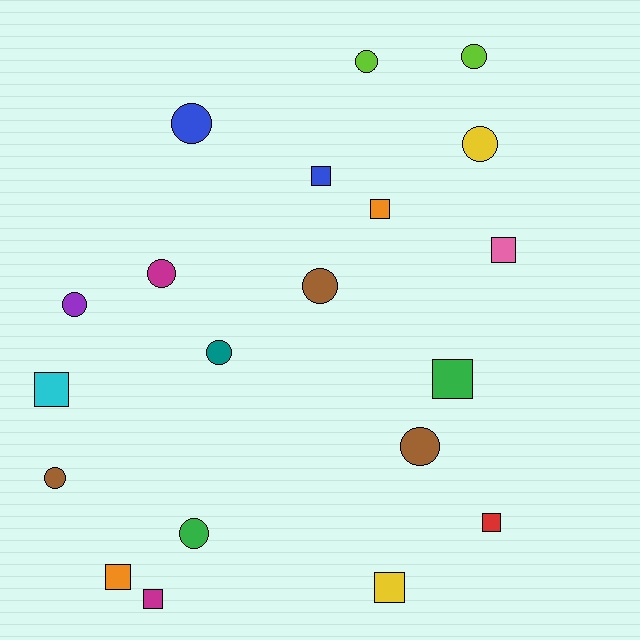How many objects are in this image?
There are 20 objects.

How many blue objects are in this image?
There are 2 blue objects.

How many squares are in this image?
There are 9 squares.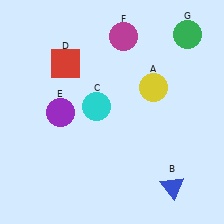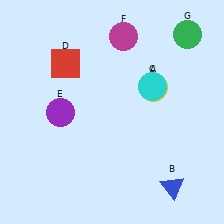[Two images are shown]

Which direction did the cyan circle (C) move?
The cyan circle (C) moved right.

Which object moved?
The cyan circle (C) moved right.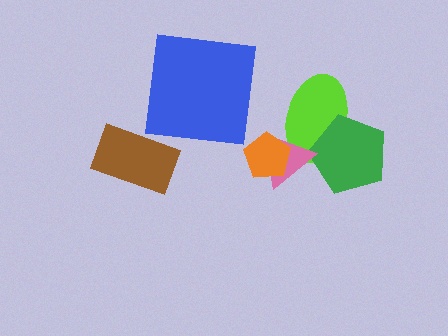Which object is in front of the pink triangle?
The orange pentagon is in front of the pink triangle.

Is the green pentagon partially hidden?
Yes, it is partially covered by another shape.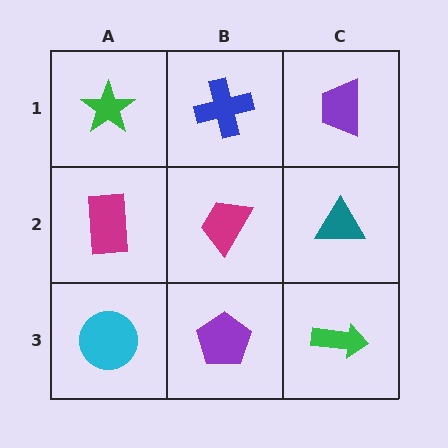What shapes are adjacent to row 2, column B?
A blue cross (row 1, column B), a purple pentagon (row 3, column B), a magenta rectangle (row 2, column A), a teal triangle (row 2, column C).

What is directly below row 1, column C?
A teal triangle.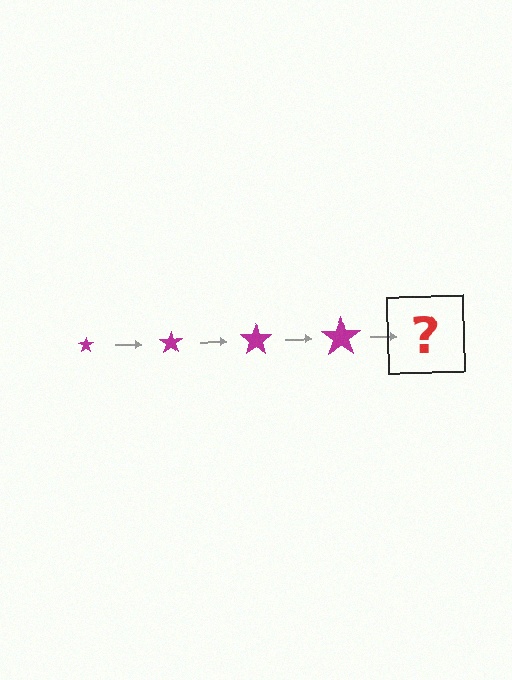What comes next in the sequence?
The next element should be a magenta star, larger than the previous one.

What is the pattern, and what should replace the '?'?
The pattern is that the star gets progressively larger each step. The '?' should be a magenta star, larger than the previous one.